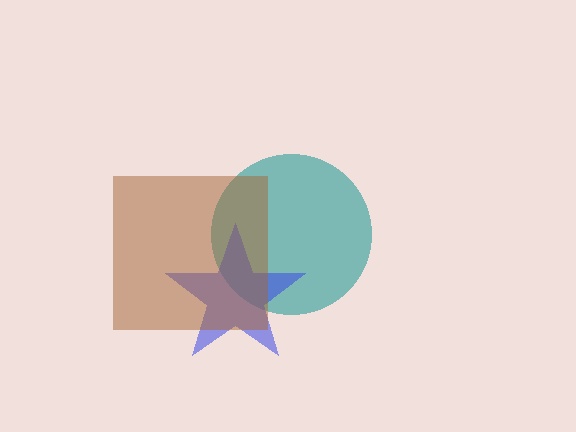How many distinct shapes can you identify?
There are 3 distinct shapes: a teal circle, a blue star, a brown square.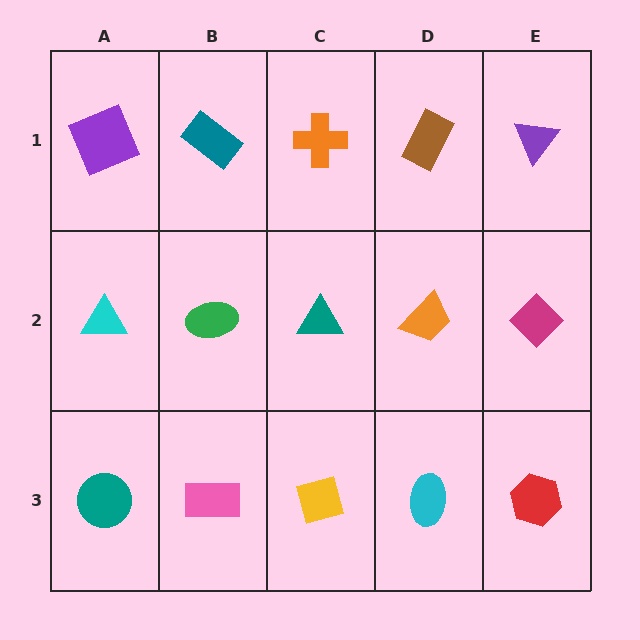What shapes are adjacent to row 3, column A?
A cyan triangle (row 2, column A), a pink rectangle (row 3, column B).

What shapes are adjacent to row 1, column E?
A magenta diamond (row 2, column E), a brown rectangle (row 1, column D).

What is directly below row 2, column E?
A red hexagon.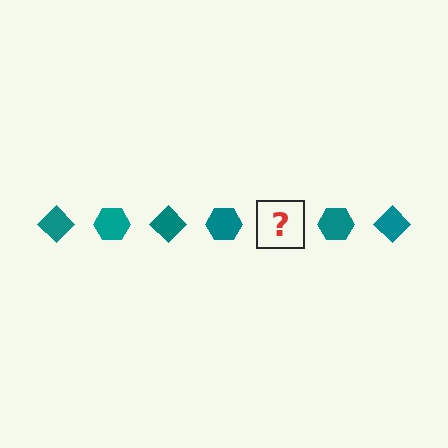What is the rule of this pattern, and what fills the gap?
The rule is that the pattern cycles through diamond, hexagon shapes in teal. The gap should be filled with a teal diamond.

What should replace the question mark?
The question mark should be replaced with a teal diamond.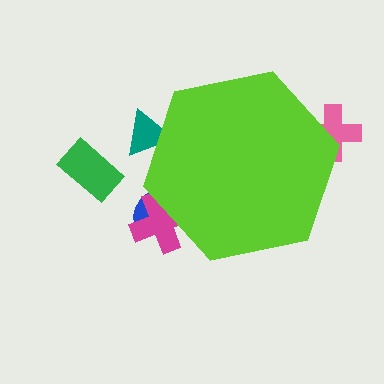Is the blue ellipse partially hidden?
Yes, the blue ellipse is partially hidden behind the lime hexagon.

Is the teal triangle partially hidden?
Yes, the teal triangle is partially hidden behind the lime hexagon.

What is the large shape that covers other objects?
A lime hexagon.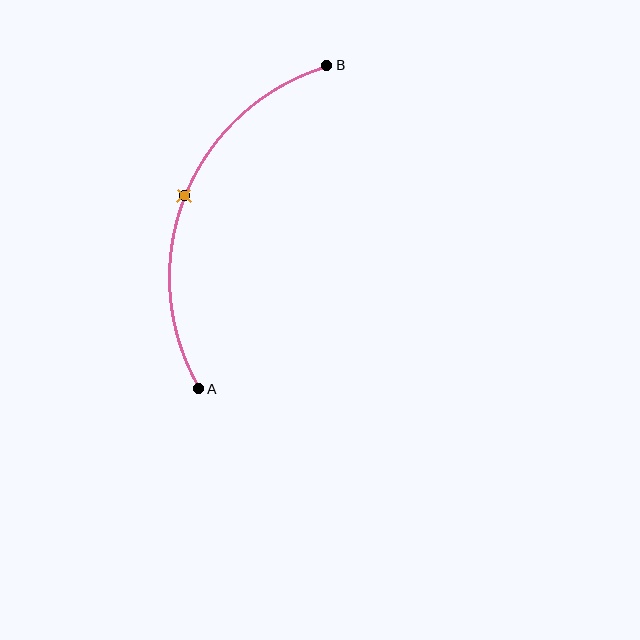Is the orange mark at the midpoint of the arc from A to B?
Yes. The orange mark lies on the arc at equal arc-length from both A and B — it is the arc midpoint.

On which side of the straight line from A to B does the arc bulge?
The arc bulges to the left of the straight line connecting A and B.